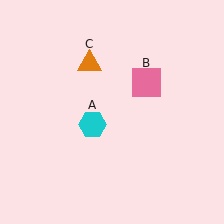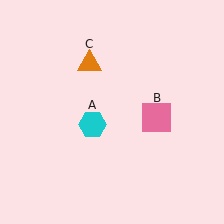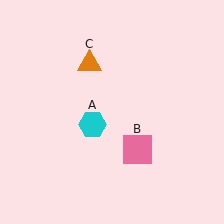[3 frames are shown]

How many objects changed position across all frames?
1 object changed position: pink square (object B).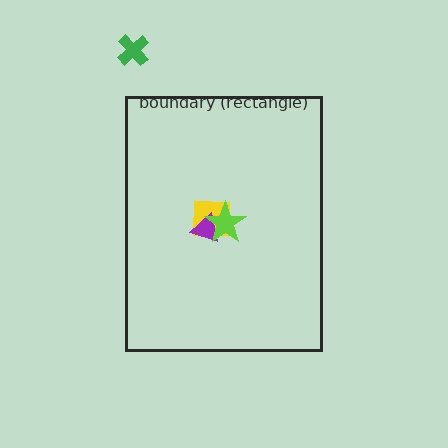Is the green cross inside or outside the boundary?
Outside.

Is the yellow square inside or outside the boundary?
Inside.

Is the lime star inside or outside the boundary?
Inside.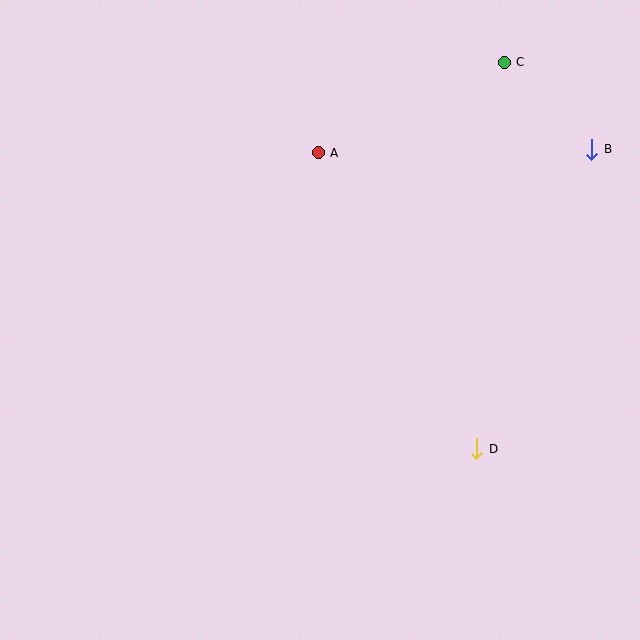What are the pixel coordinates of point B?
Point B is at (592, 149).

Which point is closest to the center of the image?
Point A at (318, 153) is closest to the center.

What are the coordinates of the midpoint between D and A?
The midpoint between D and A is at (397, 301).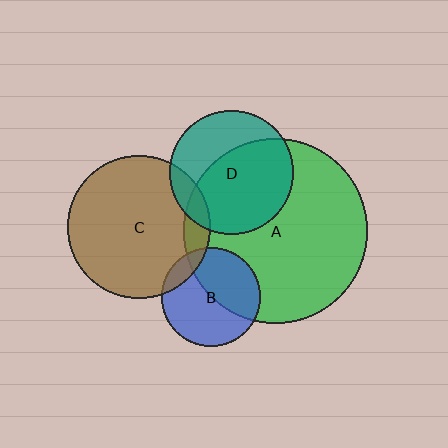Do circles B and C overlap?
Yes.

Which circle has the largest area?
Circle A (green).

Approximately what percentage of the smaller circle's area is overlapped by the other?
Approximately 10%.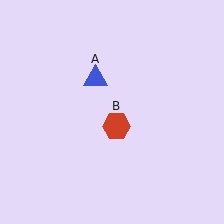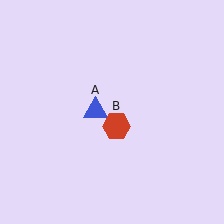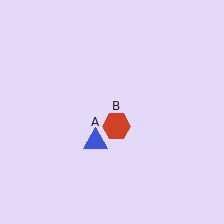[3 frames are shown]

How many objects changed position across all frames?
1 object changed position: blue triangle (object A).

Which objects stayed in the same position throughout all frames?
Red hexagon (object B) remained stationary.